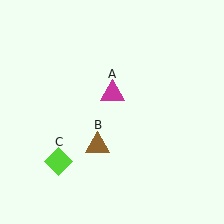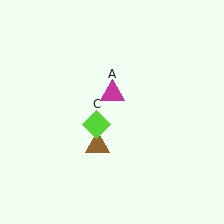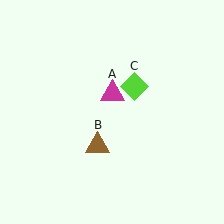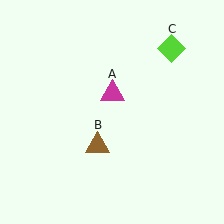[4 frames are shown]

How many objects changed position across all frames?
1 object changed position: lime diamond (object C).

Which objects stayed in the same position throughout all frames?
Magenta triangle (object A) and brown triangle (object B) remained stationary.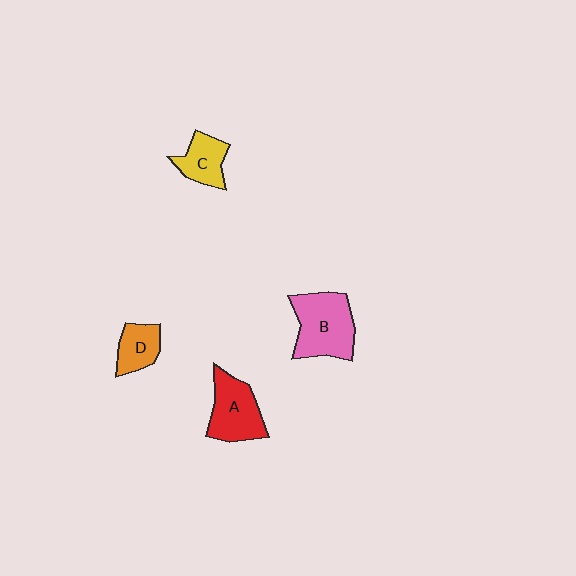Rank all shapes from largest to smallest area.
From largest to smallest: B (pink), A (red), C (yellow), D (orange).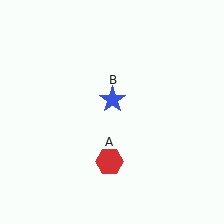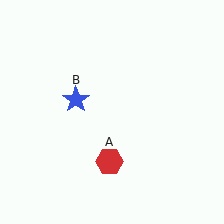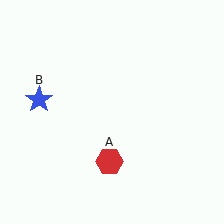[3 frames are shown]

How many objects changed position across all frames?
1 object changed position: blue star (object B).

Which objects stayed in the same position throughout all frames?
Red hexagon (object A) remained stationary.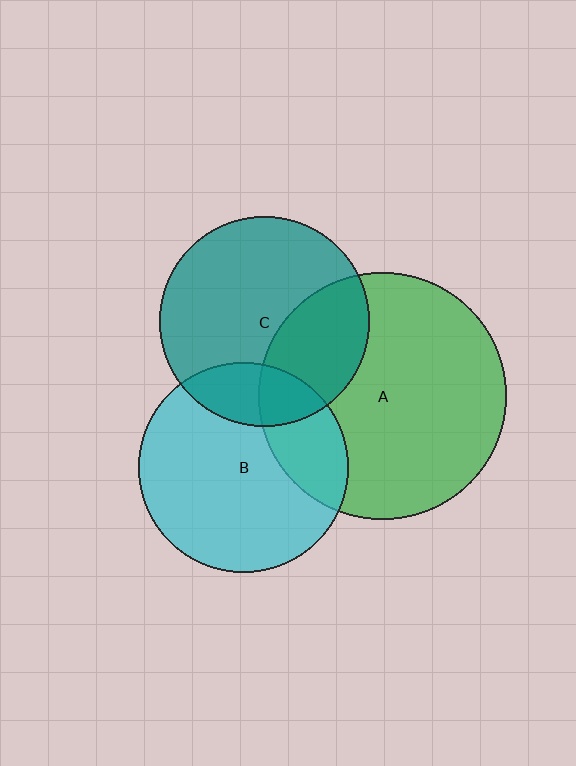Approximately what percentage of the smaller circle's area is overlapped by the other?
Approximately 25%.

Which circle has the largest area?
Circle A (green).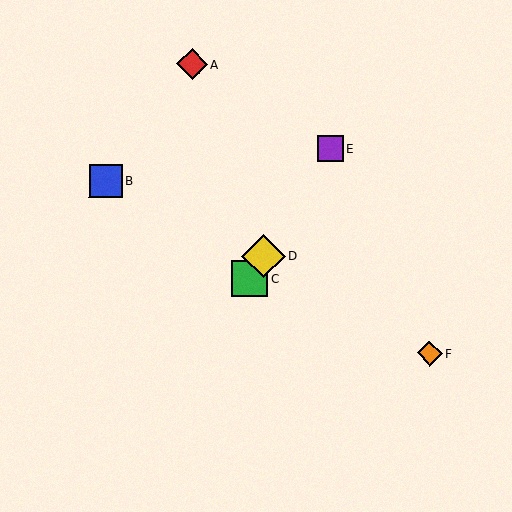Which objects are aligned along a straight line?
Objects C, D, E are aligned along a straight line.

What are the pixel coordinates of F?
Object F is at (430, 353).